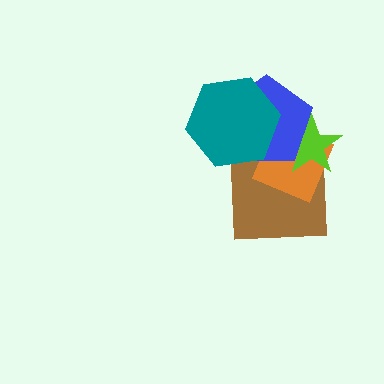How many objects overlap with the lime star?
3 objects overlap with the lime star.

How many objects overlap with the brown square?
4 objects overlap with the brown square.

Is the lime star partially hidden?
Yes, it is partially covered by another shape.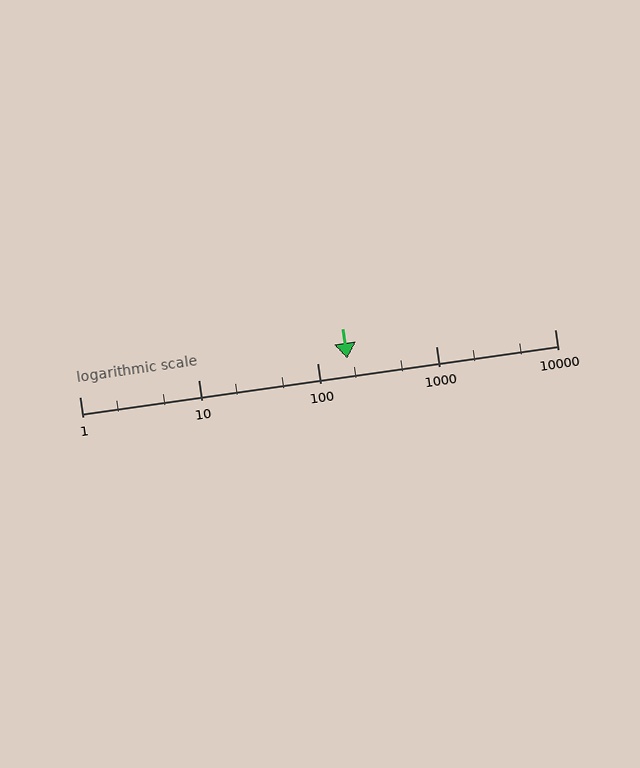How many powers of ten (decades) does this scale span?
The scale spans 4 decades, from 1 to 10000.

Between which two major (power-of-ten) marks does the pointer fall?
The pointer is between 100 and 1000.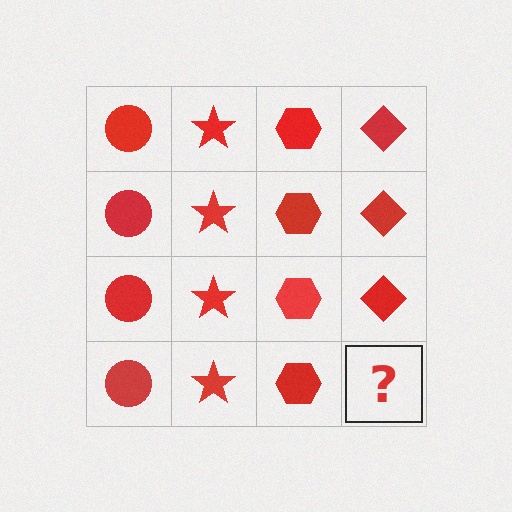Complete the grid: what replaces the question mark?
The question mark should be replaced with a red diamond.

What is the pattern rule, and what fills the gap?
The rule is that each column has a consistent shape. The gap should be filled with a red diamond.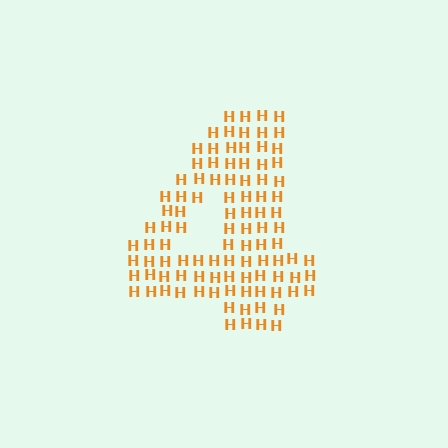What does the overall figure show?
The overall figure shows the digit 4.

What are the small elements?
The small elements are letter H's.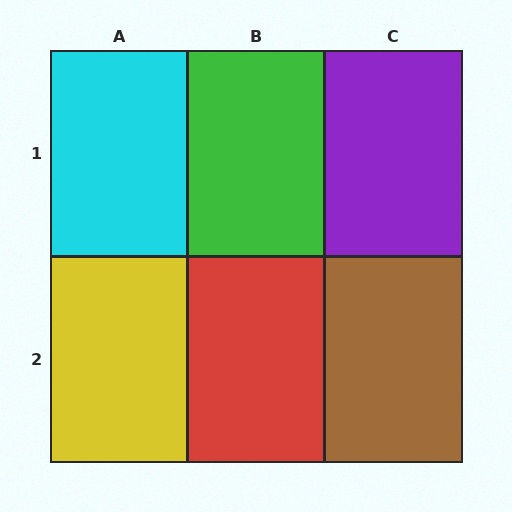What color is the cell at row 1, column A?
Cyan.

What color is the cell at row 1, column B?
Green.